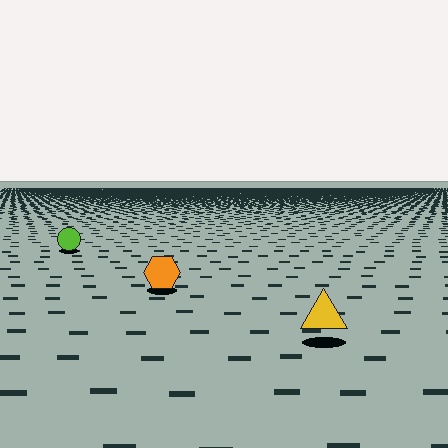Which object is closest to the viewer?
The yellow triangle is closest. The texture marks near it are larger and more spread out.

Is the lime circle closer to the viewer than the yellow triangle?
No. The yellow triangle is closer — you can tell from the texture gradient: the ground texture is coarser near it.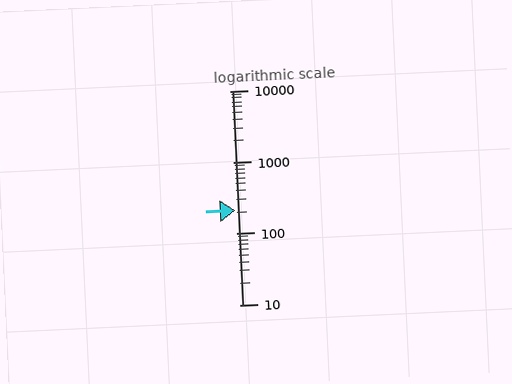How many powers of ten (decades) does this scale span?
The scale spans 3 decades, from 10 to 10000.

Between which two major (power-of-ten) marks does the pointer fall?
The pointer is between 100 and 1000.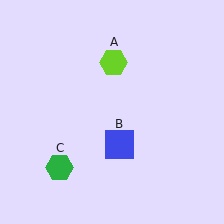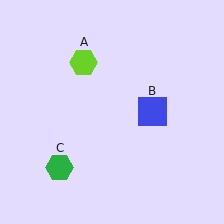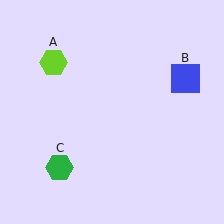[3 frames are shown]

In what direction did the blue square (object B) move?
The blue square (object B) moved up and to the right.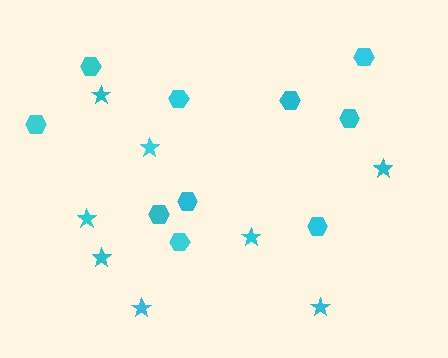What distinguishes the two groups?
There are 2 groups: one group of stars (8) and one group of hexagons (10).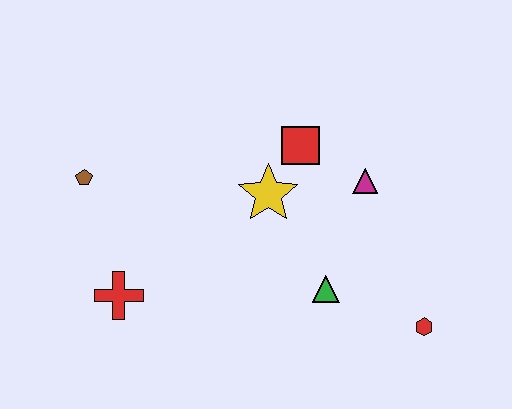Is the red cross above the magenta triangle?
No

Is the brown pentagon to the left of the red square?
Yes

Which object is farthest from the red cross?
The red hexagon is farthest from the red cross.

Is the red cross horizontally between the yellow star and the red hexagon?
No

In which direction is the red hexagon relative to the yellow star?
The red hexagon is to the right of the yellow star.